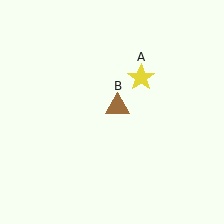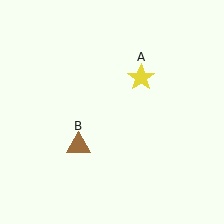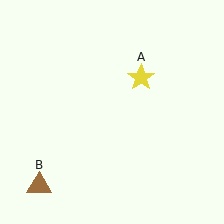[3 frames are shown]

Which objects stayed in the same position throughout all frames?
Yellow star (object A) remained stationary.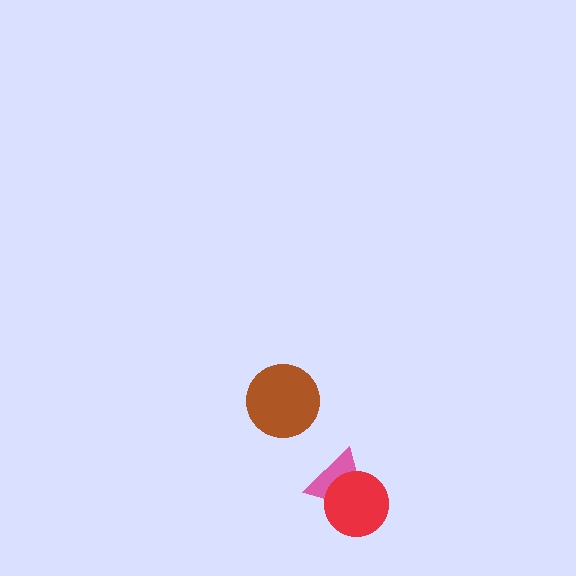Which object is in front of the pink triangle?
The red circle is in front of the pink triangle.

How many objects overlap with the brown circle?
0 objects overlap with the brown circle.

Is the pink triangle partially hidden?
Yes, it is partially covered by another shape.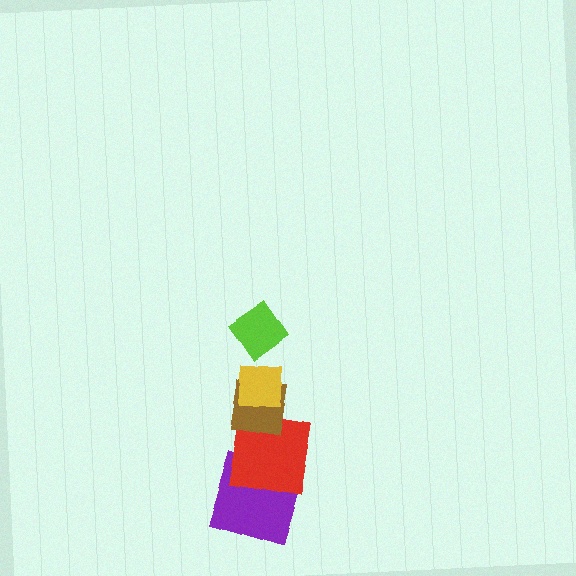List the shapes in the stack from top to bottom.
From top to bottom: the lime diamond, the yellow square, the brown square, the red square, the purple square.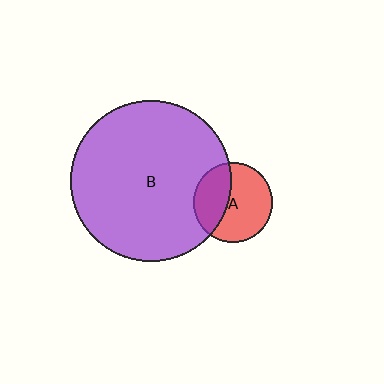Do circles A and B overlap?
Yes.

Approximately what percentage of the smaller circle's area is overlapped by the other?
Approximately 40%.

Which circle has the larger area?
Circle B (purple).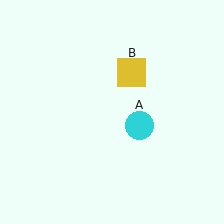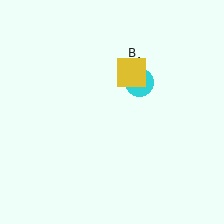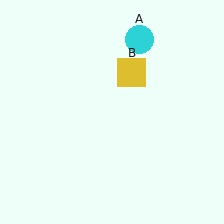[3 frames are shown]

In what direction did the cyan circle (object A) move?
The cyan circle (object A) moved up.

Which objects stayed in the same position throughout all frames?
Yellow square (object B) remained stationary.